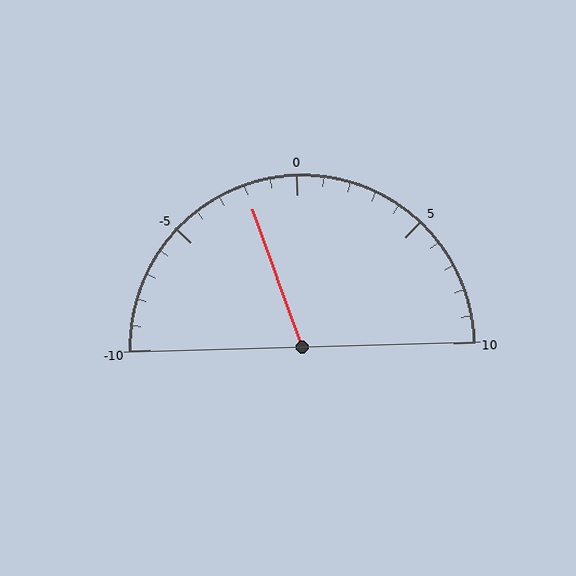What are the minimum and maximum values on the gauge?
The gauge ranges from -10 to 10.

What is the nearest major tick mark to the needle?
The nearest major tick mark is 0.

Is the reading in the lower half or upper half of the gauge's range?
The reading is in the lower half of the range (-10 to 10).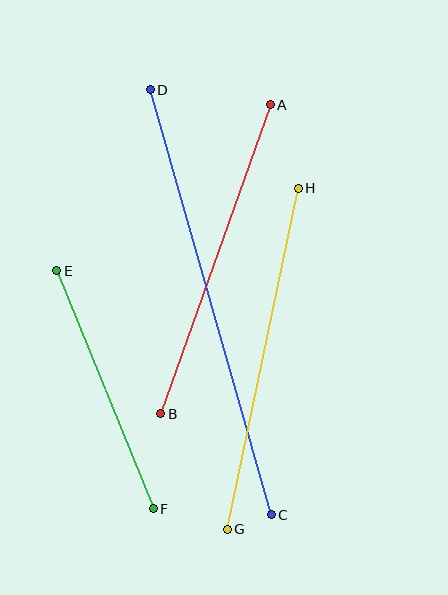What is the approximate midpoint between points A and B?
The midpoint is at approximately (215, 259) pixels.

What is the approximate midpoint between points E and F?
The midpoint is at approximately (105, 390) pixels.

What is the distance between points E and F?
The distance is approximately 257 pixels.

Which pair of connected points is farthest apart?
Points C and D are farthest apart.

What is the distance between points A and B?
The distance is approximately 328 pixels.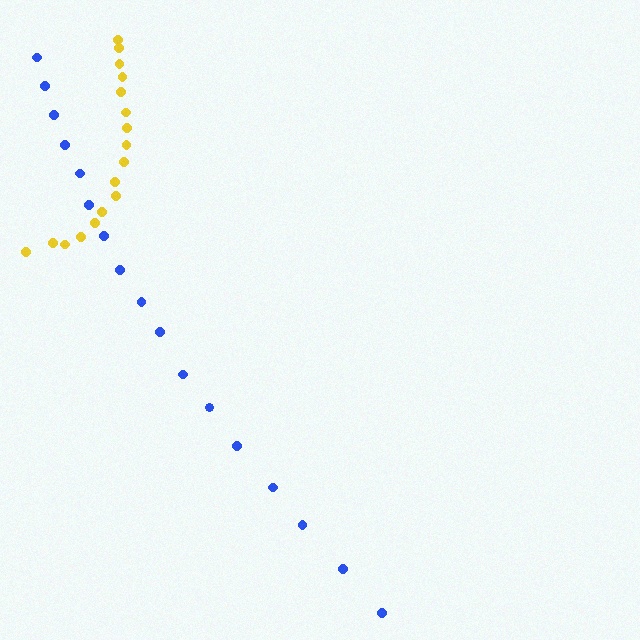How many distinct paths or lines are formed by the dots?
There are 2 distinct paths.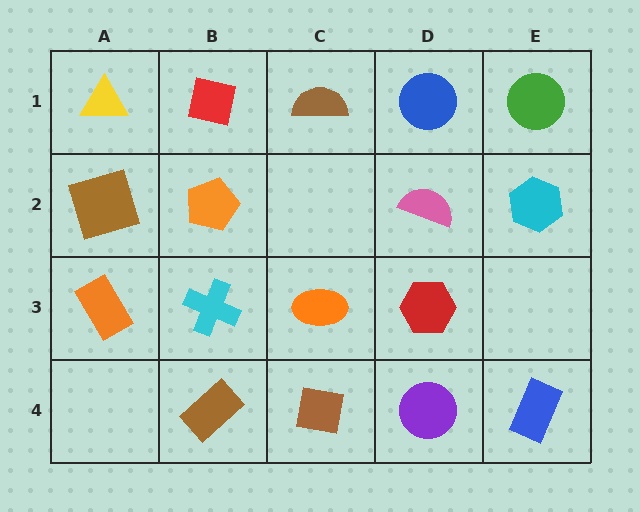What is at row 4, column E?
A blue rectangle.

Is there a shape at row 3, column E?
No, that cell is empty.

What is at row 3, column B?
A cyan cross.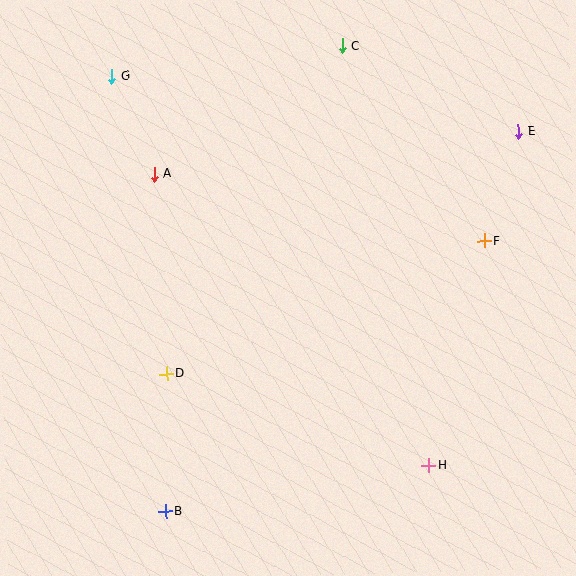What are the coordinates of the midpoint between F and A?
The midpoint between F and A is at (319, 208).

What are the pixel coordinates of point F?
Point F is at (484, 241).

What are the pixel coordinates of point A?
Point A is at (154, 174).